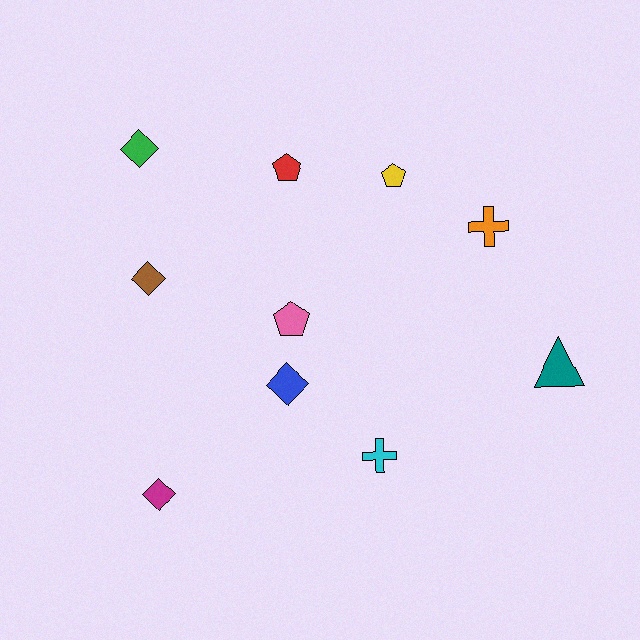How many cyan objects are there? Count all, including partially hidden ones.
There is 1 cyan object.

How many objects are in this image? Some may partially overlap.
There are 10 objects.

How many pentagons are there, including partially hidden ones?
There are 3 pentagons.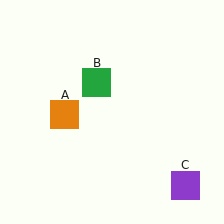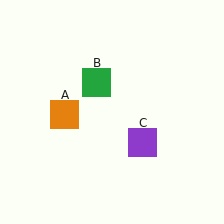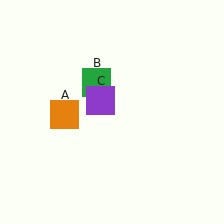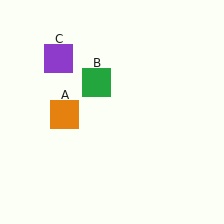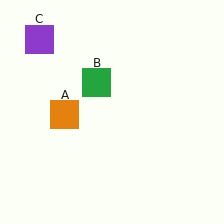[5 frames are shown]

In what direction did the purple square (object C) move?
The purple square (object C) moved up and to the left.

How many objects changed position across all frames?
1 object changed position: purple square (object C).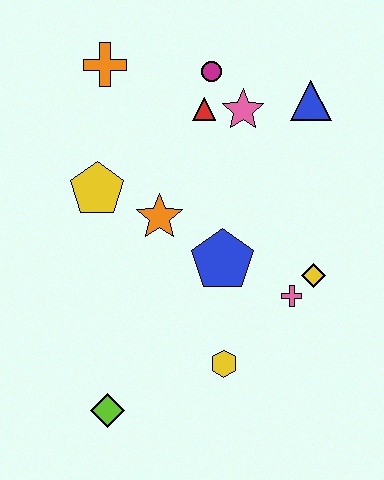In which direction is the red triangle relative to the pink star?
The red triangle is to the left of the pink star.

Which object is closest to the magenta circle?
The red triangle is closest to the magenta circle.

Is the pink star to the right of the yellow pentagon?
Yes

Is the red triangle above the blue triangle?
No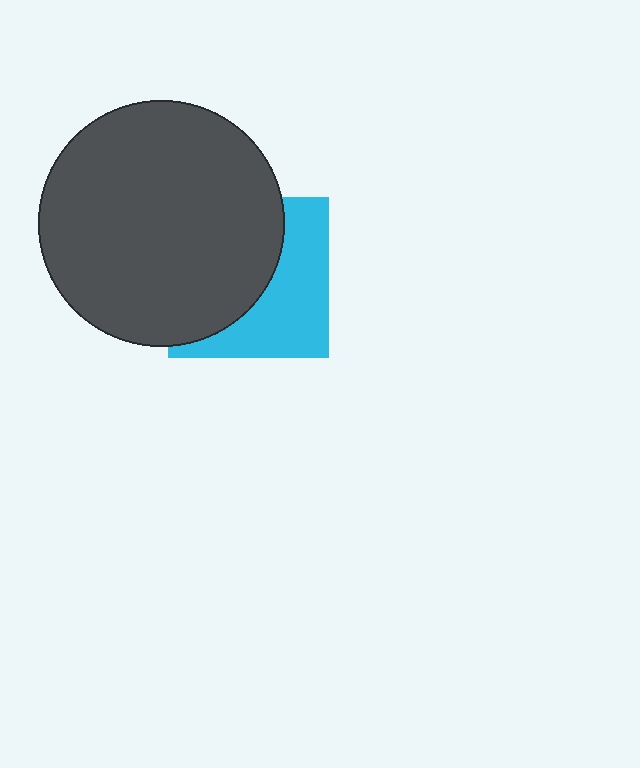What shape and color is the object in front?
The object in front is a dark gray circle.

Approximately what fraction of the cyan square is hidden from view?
Roughly 55% of the cyan square is hidden behind the dark gray circle.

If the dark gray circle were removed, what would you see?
You would see the complete cyan square.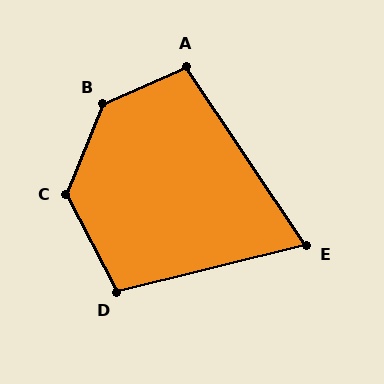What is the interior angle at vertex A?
Approximately 100 degrees (obtuse).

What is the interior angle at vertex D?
Approximately 103 degrees (obtuse).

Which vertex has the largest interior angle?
B, at approximately 136 degrees.